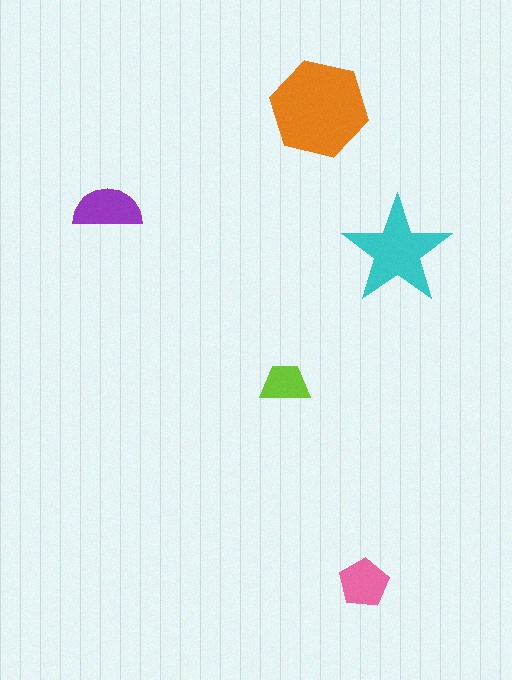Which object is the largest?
The orange hexagon.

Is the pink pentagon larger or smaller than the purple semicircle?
Smaller.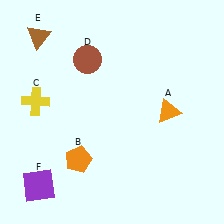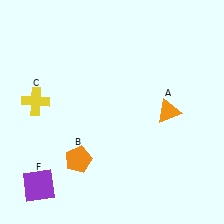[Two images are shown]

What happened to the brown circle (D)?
The brown circle (D) was removed in Image 2. It was in the top-left area of Image 1.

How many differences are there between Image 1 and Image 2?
There are 2 differences between the two images.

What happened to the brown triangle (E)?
The brown triangle (E) was removed in Image 2. It was in the top-left area of Image 1.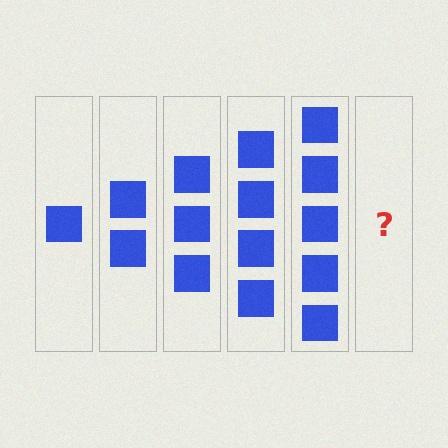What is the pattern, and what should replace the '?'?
The pattern is that each step adds one more square. The '?' should be 6 squares.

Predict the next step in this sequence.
The next step is 6 squares.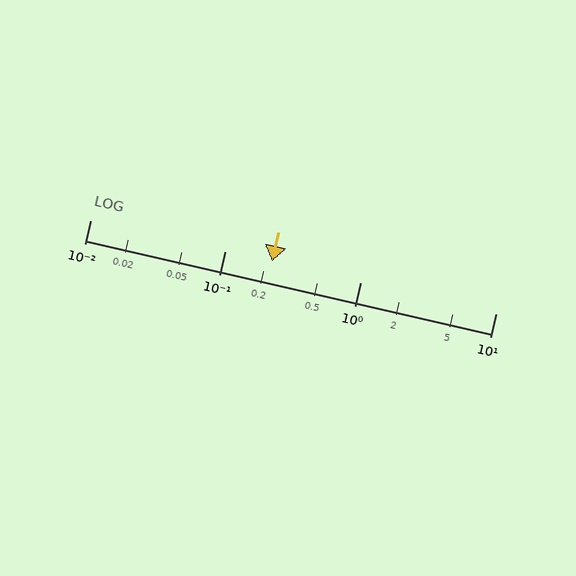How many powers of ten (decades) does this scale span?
The scale spans 3 decades, from 0.01 to 10.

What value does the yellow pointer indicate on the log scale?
The pointer indicates approximately 0.22.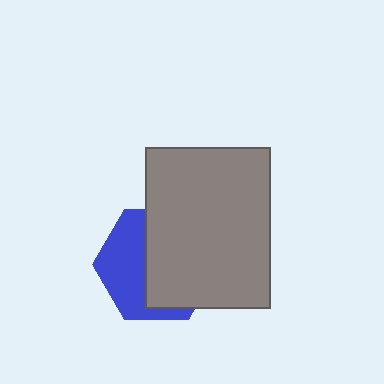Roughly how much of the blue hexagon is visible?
A small part of it is visible (roughly 43%).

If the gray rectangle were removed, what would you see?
You would see the complete blue hexagon.